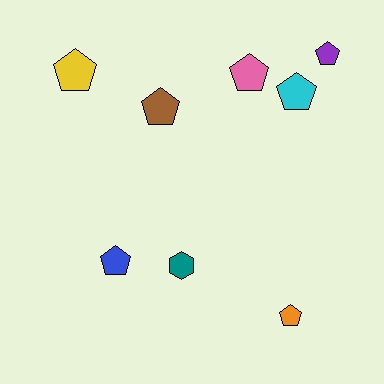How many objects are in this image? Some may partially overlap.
There are 8 objects.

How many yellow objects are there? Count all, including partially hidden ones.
There is 1 yellow object.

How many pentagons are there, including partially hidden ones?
There are 7 pentagons.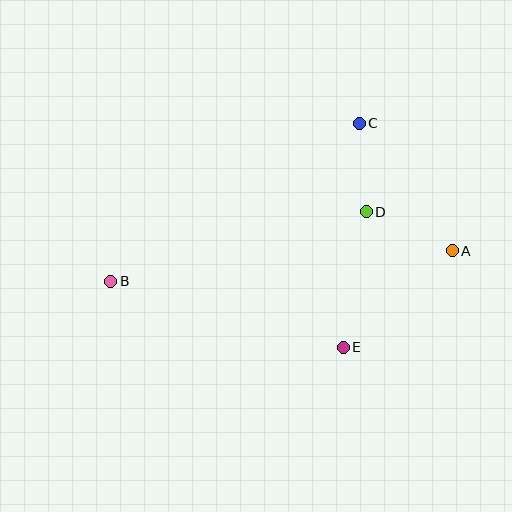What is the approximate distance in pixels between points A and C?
The distance between A and C is approximately 158 pixels.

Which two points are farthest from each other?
Points A and B are farthest from each other.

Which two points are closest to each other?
Points C and D are closest to each other.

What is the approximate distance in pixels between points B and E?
The distance between B and E is approximately 241 pixels.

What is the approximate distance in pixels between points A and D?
The distance between A and D is approximately 95 pixels.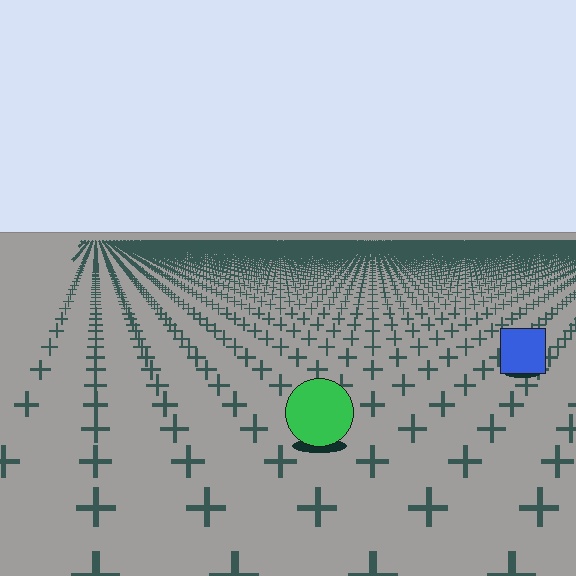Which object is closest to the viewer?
The green circle is closest. The texture marks near it are larger and more spread out.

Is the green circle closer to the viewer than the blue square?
Yes. The green circle is closer — you can tell from the texture gradient: the ground texture is coarser near it.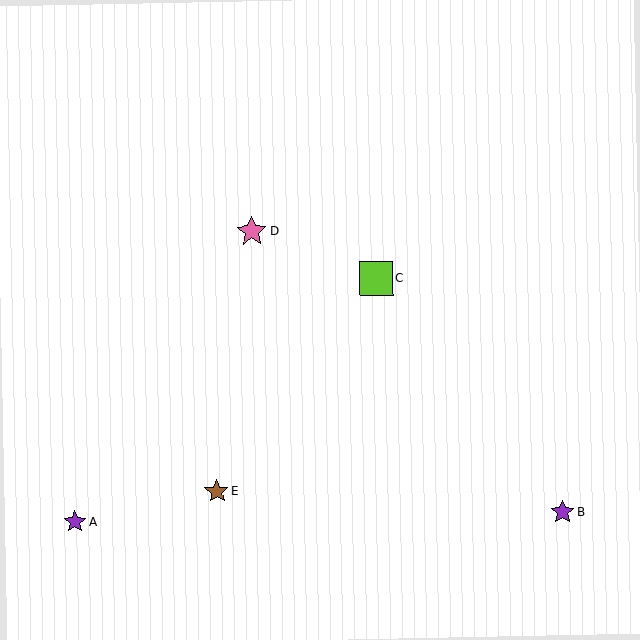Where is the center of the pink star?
The center of the pink star is at (252, 232).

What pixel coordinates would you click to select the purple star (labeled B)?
Click at (562, 512) to select the purple star B.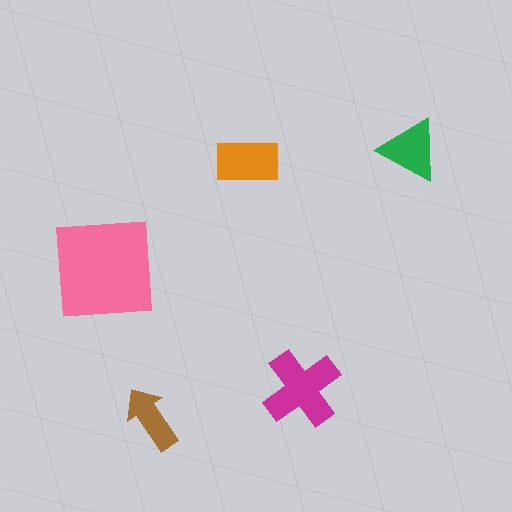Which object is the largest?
The pink square.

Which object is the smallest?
The brown arrow.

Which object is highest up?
The green triangle is topmost.